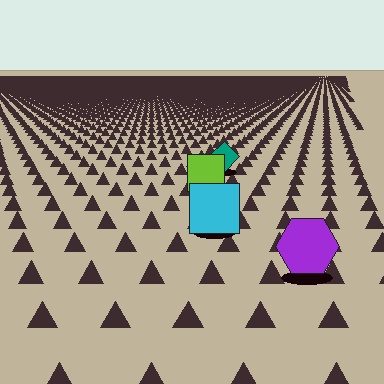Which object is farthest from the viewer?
The teal diamond is farthest from the viewer. It appears smaller and the ground texture around it is denser.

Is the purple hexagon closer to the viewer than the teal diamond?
Yes. The purple hexagon is closer — you can tell from the texture gradient: the ground texture is coarser near it.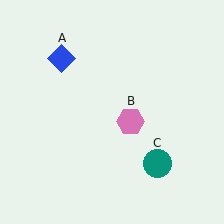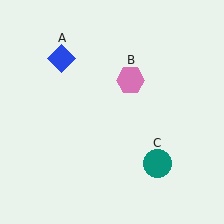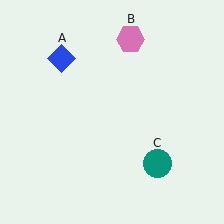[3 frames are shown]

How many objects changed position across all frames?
1 object changed position: pink hexagon (object B).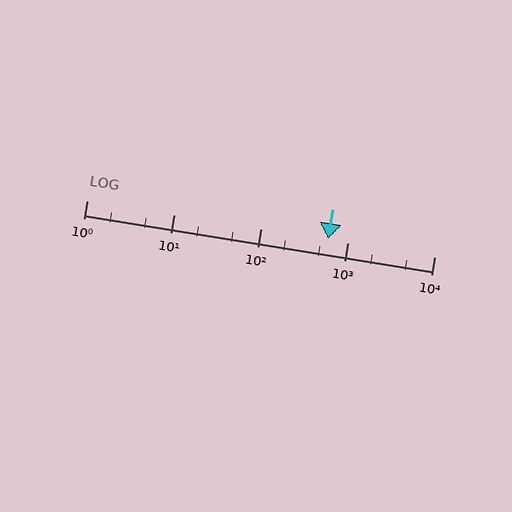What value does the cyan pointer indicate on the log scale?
The pointer indicates approximately 600.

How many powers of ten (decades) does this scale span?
The scale spans 4 decades, from 1 to 10000.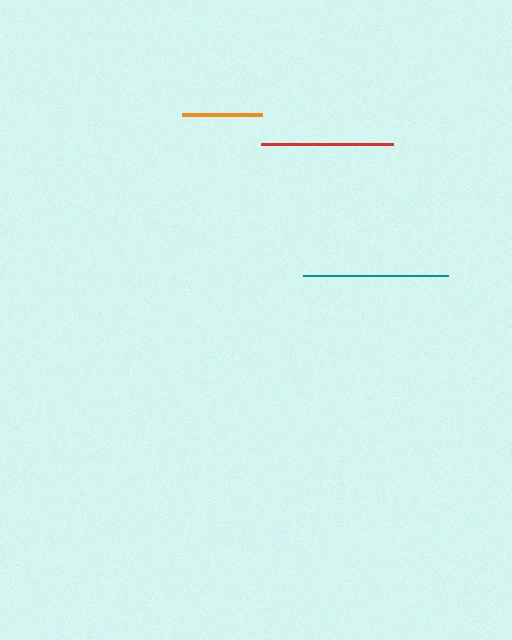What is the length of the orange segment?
The orange segment is approximately 79 pixels long.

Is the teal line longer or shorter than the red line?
The teal line is longer than the red line.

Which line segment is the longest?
The teal line is the longest at approximately 145 pixels.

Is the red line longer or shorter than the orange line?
The red line is longer than the orange line.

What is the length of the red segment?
The red segment is approximately 133 pixels long.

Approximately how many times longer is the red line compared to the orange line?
The red line is approximately 1.7 times the length of the orange line.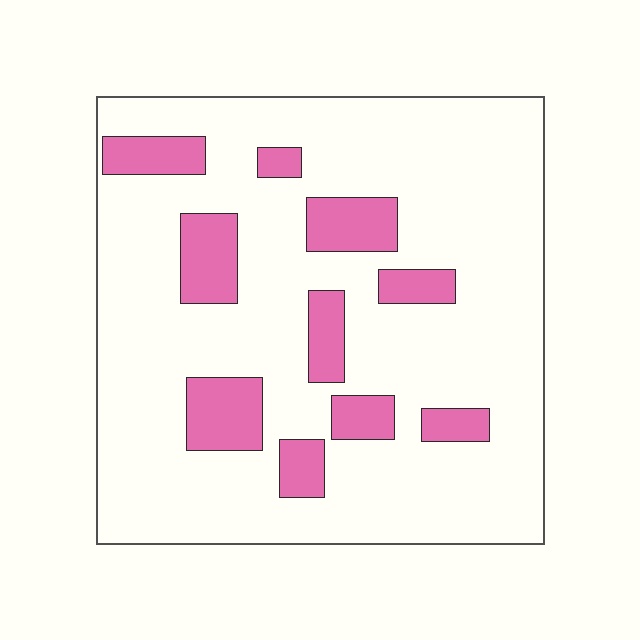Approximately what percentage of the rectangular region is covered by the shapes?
Approximately 20%.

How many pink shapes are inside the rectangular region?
10.